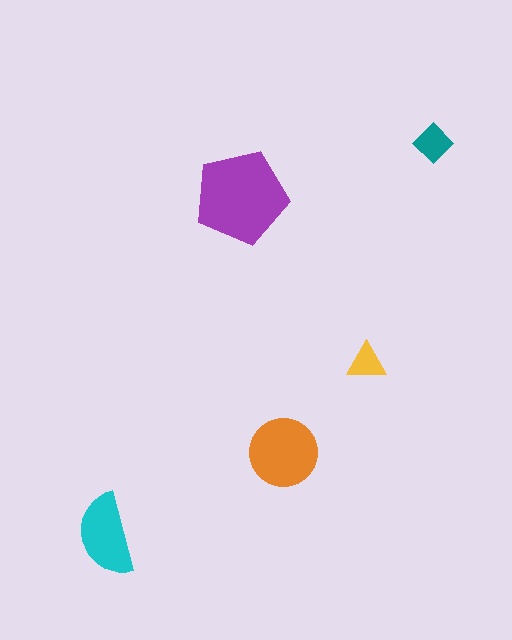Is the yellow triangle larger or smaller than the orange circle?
Smaller.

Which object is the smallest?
The yellow triangle.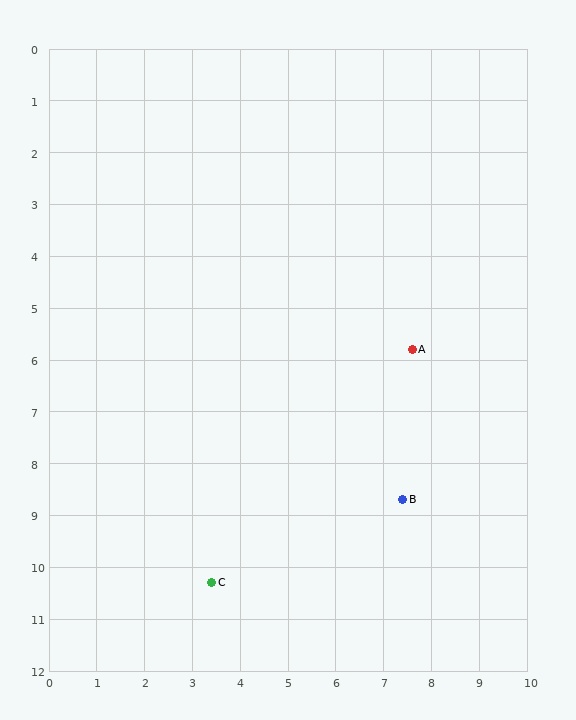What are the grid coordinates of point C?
Point C is at approximately (3.4, 10.3).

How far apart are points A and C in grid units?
Points A and C are about 6.2 grid units apart.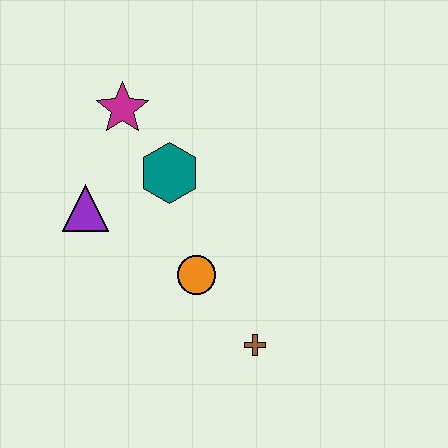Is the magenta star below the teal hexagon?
No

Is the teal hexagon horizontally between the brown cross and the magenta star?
Yes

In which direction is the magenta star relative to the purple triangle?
The magenta star is above the purple triangle.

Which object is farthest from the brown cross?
The magenta star is farthest from the brown cross.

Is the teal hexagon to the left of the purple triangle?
No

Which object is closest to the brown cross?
The orange circle is closest to the brown cross.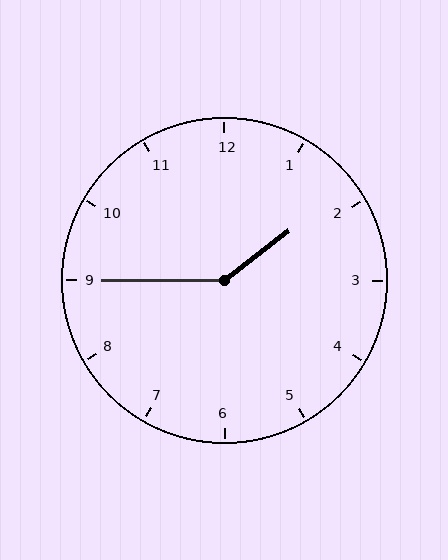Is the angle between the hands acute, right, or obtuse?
It is obtuse.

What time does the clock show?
1:45.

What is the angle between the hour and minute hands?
Approximately 142 degrees.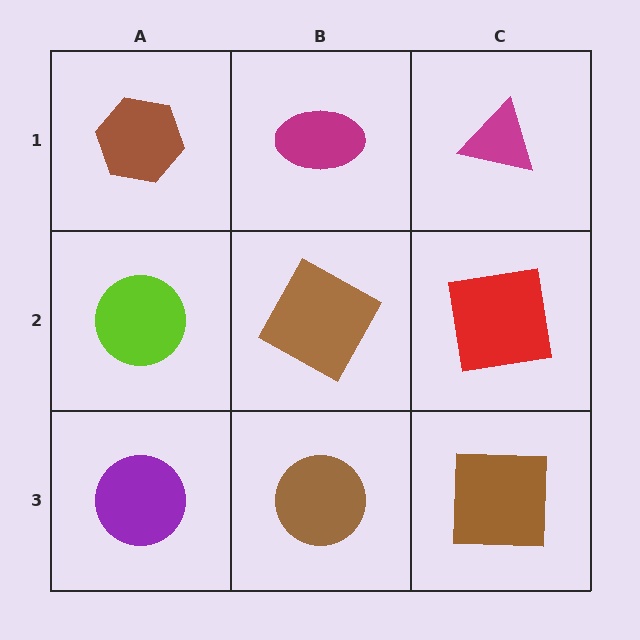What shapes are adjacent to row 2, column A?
A brown hexagon (row 1, column A), a purple circle (row 3, column A), a brown square (row 2, column B).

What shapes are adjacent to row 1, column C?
A red square (row 2, column C), a magenta ellipse (row 1, column B).